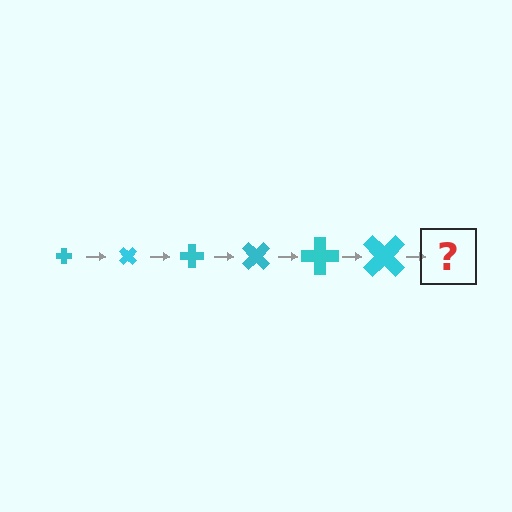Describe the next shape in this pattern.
It should be a cross, larger than the previous one and rotated 270 degrees from the start.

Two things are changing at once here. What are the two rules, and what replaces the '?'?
The two rules are that the cross grows larger each step and it rotates 45 degrees each step. The '?' should be a cross, larger than the previous one and rotated 270 degrees from the start.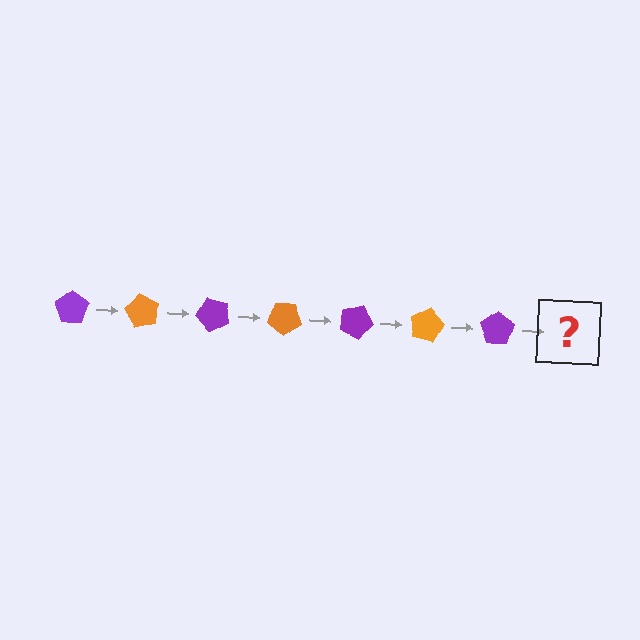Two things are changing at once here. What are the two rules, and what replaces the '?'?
The two rules are that it rotates 60 degrees each step and the color cycles through purple and orange. The '?' should be an orange pentagon, rotated 420 degrees from the start.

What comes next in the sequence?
The next element should be an orange pentagon, rotated 420 degrees from the start.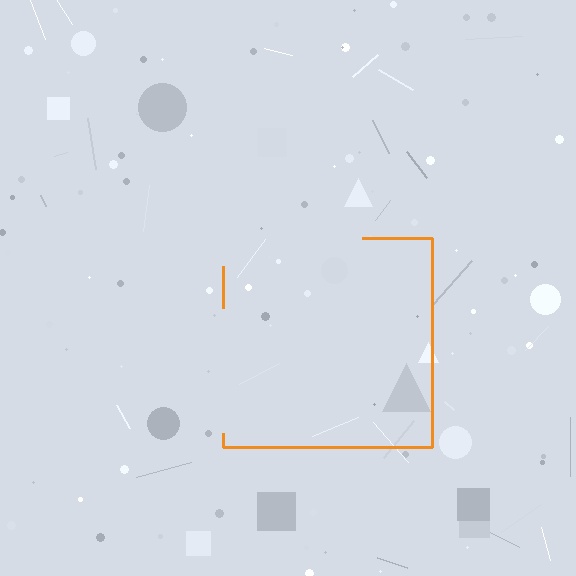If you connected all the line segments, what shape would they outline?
They would outline a square.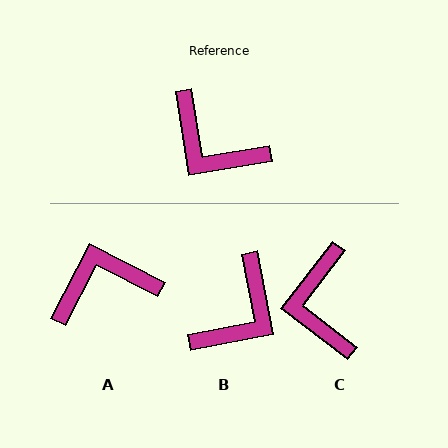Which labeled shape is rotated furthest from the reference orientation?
A, about 127 degrees away.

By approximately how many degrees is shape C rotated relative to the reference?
Approximately 47 degrees clockwise.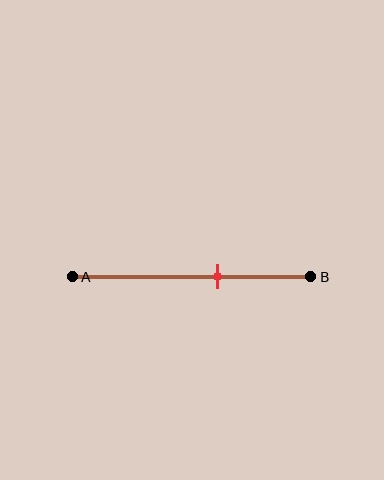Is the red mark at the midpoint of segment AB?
No, the mark is at about 60% from A, not at the 50% midpoint.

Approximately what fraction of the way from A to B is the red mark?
The red mark is approximately 60% of the way from A to B.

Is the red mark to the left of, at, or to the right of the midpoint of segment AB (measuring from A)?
The red mark is to the right of the midpoint of segment AB.